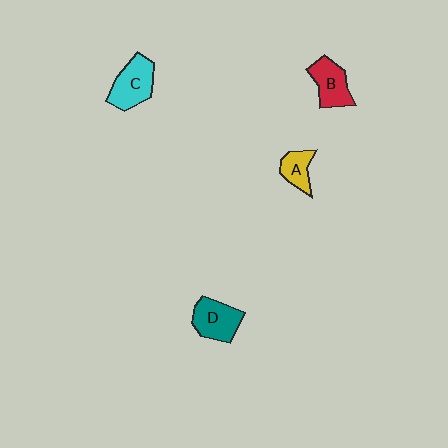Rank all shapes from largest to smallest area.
From largest to smallest: C (cyan), D (teal), B (red), A (yellow).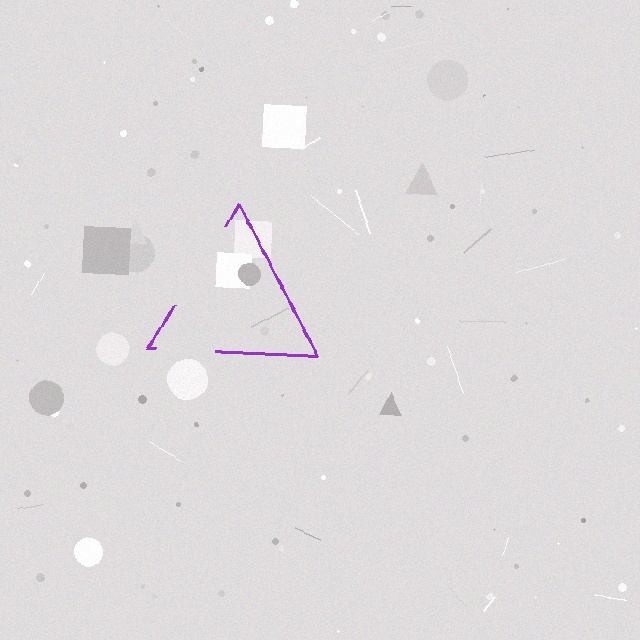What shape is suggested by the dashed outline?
The dashed outline suggests a triangle.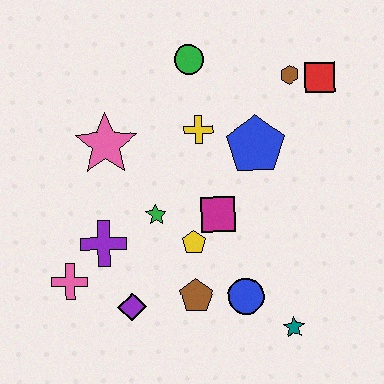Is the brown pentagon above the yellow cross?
No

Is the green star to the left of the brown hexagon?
Yes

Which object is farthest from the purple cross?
The red square is farthest from the purple cross.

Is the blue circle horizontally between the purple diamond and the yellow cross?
No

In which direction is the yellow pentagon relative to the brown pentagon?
The yellow pentagon is above the brown pentagon.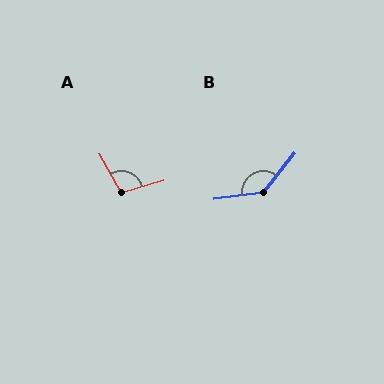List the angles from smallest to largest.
A (103°), B (136°).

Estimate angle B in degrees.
Approximately 136 degrees.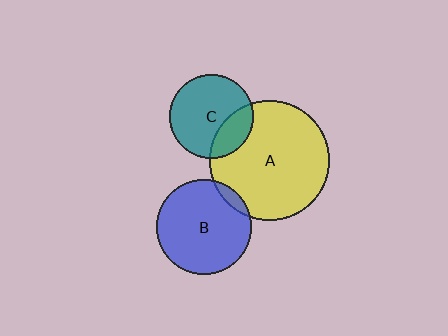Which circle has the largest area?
Circle A (yellow).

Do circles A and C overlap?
Yes.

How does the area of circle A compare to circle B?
Approximately 1.6 times.